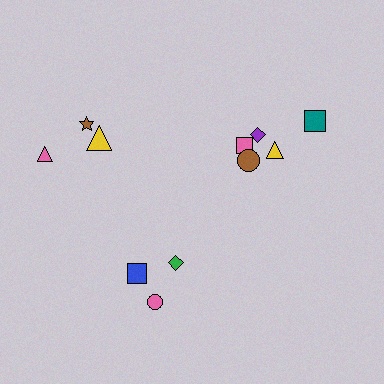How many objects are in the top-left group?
There are 3 objects.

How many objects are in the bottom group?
There are 3 objects.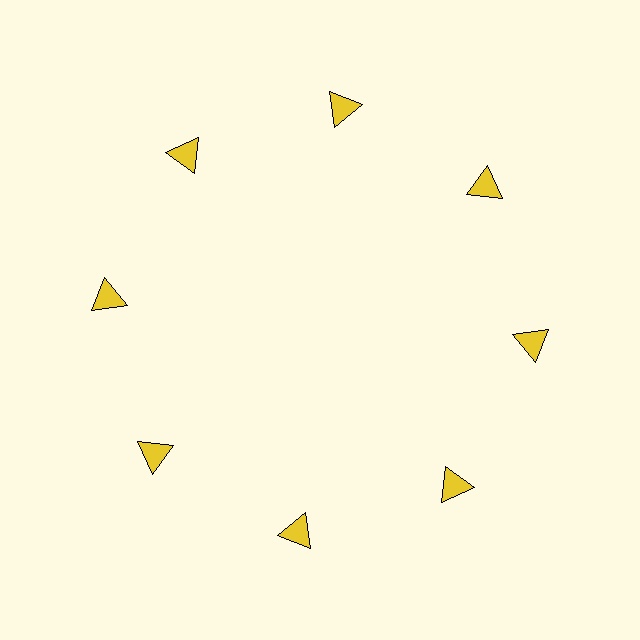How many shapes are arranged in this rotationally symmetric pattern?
There are 8 shapes, arranged in 8 groups of 1.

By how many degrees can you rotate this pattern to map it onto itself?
The pattern maps onto itself every 45 degrees of rotation.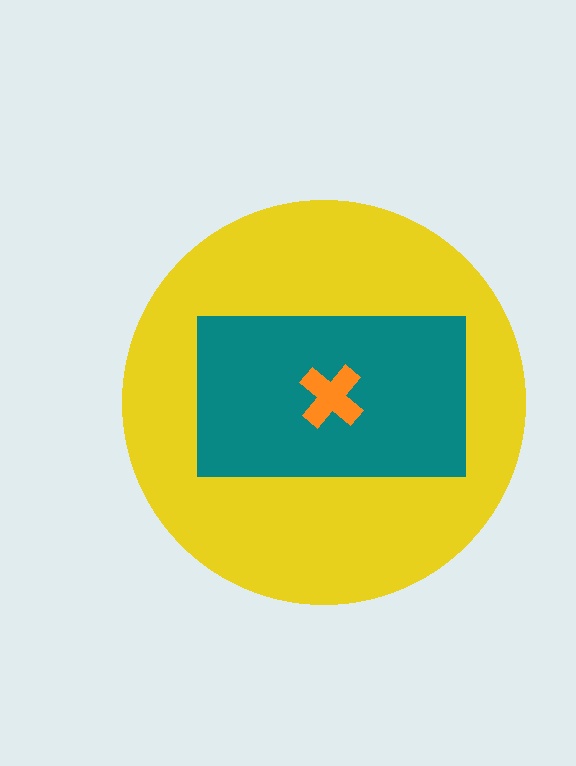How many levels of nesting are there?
3.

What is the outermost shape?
The yellow circle.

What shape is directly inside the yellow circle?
The teal rectangle.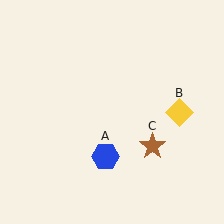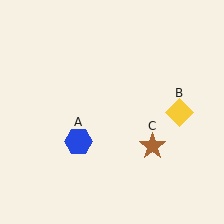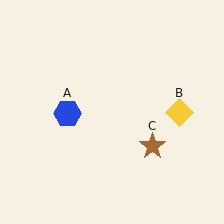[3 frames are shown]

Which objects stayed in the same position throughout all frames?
Yellow diamond (object B) and brown star (object C) remained stationary.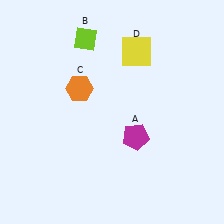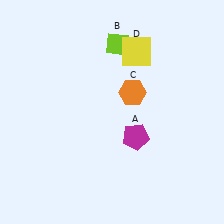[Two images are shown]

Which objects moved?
The objects that moved are: the lime diamond (B), the orange hexagon (C).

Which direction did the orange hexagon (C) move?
The orange hexagon (C) moved right.